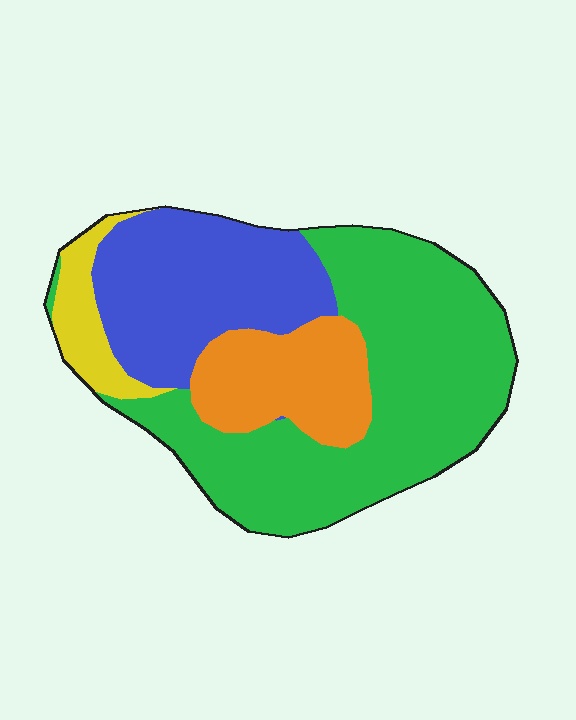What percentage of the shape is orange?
Orange takes up about one sixth (1/6) of the shape.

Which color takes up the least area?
Yellow, at roughly 5%.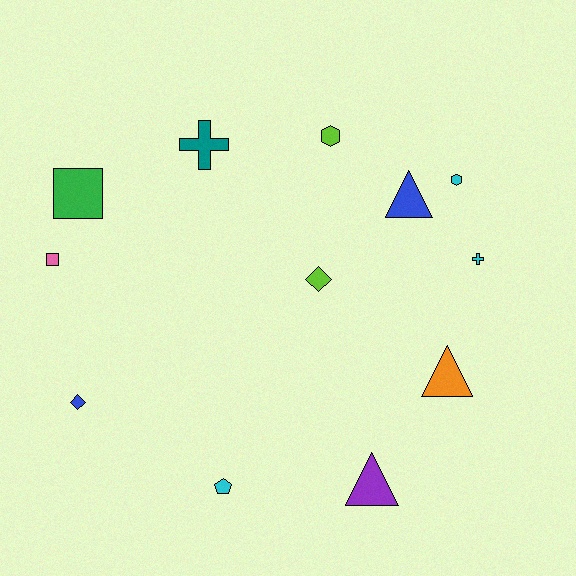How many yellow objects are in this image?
There are no yellow objects.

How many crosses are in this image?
There are 2 crosses.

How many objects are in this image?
There are 12 objects.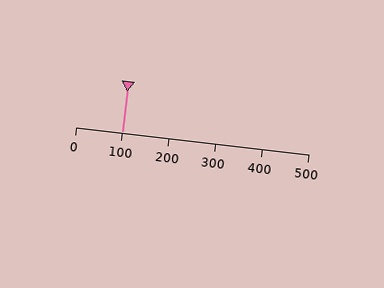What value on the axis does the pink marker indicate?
The marker indicates approximately 100.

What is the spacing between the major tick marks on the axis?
The major ticks are spaced 100 apart.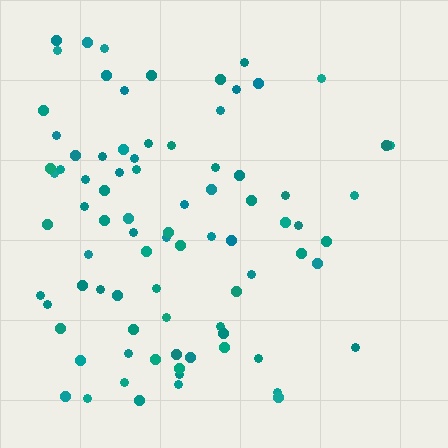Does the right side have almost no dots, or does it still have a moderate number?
Still a moderate number, just noticeably fewer than the left.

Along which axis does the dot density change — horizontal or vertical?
Horizontal.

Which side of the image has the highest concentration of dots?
The left.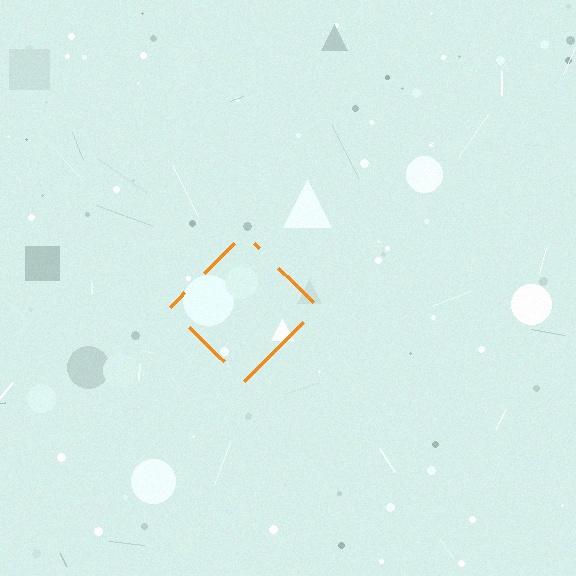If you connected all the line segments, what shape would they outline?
They would outline a diamond.